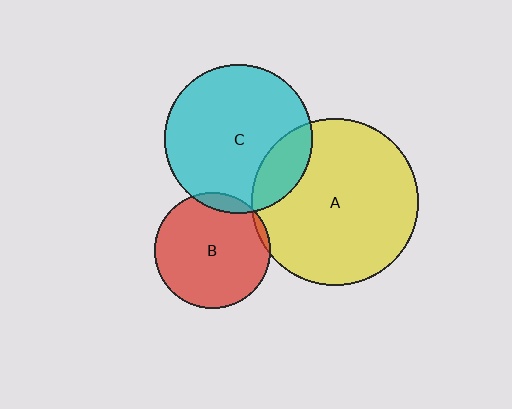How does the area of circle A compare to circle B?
Approximately 2.1 times.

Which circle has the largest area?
Circle A (yellow).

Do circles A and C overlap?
Yes.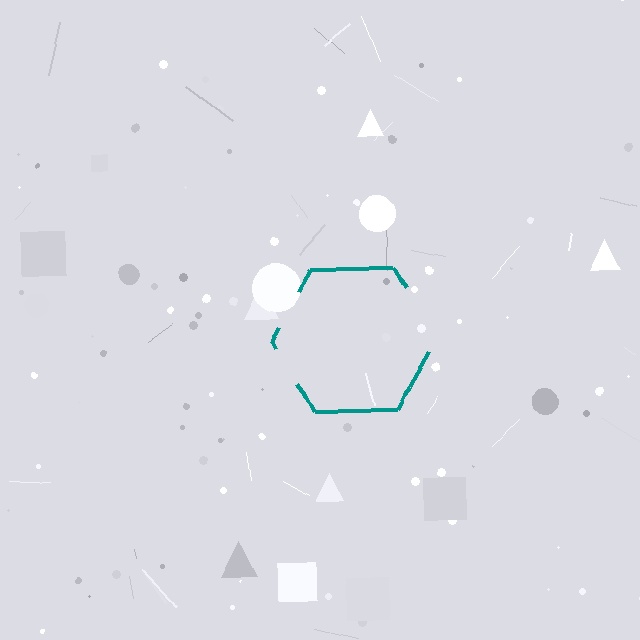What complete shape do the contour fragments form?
The contour fragments form a hexagon.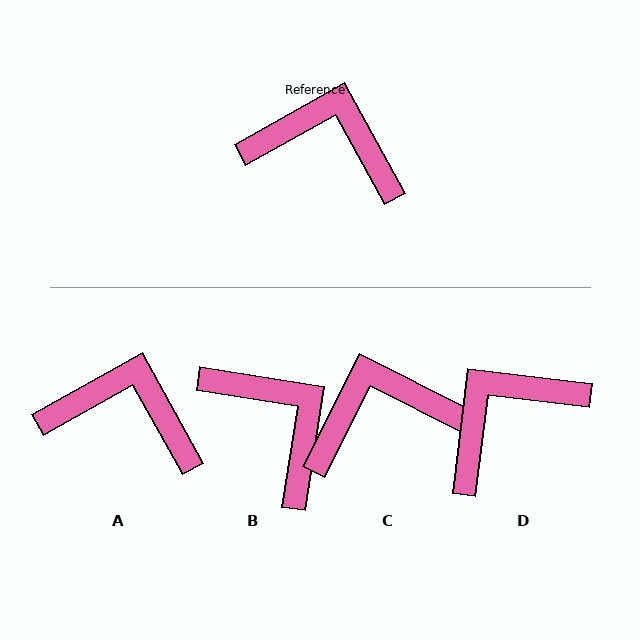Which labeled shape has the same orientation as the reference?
A.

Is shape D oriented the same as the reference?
No, it is off by about 54 degrees.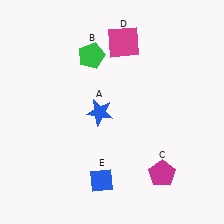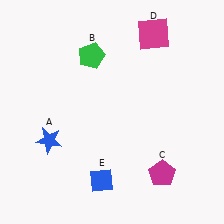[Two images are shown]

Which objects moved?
The objects that moved are: the blue star (A), the magenta square (D).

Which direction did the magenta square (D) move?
The magenta square (D) moved right.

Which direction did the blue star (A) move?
The blue star (A) moved left.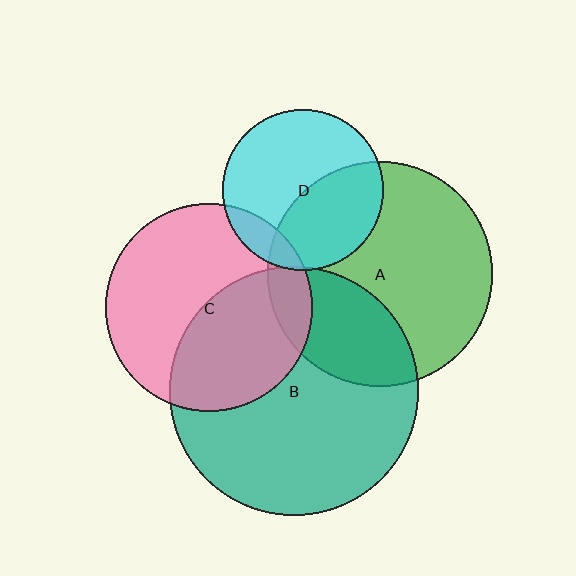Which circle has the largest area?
Circle B (teal).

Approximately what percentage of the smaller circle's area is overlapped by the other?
Approximately 10%.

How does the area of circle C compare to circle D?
Approximately 1.7 times.